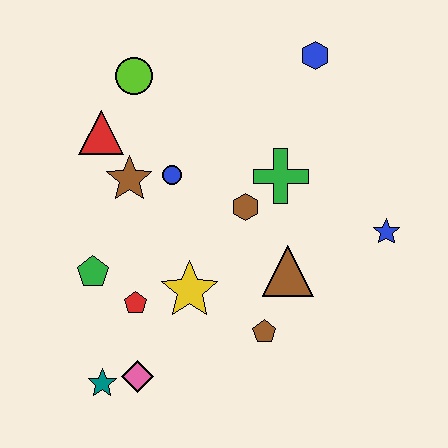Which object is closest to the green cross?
The brown hexagon is closest to the green cross.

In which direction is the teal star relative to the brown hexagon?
The teal star is below the brown hexagon.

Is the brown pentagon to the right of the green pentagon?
Yes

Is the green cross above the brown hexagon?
Yes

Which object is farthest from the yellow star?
The blue hexagon is farthest from the yellow star.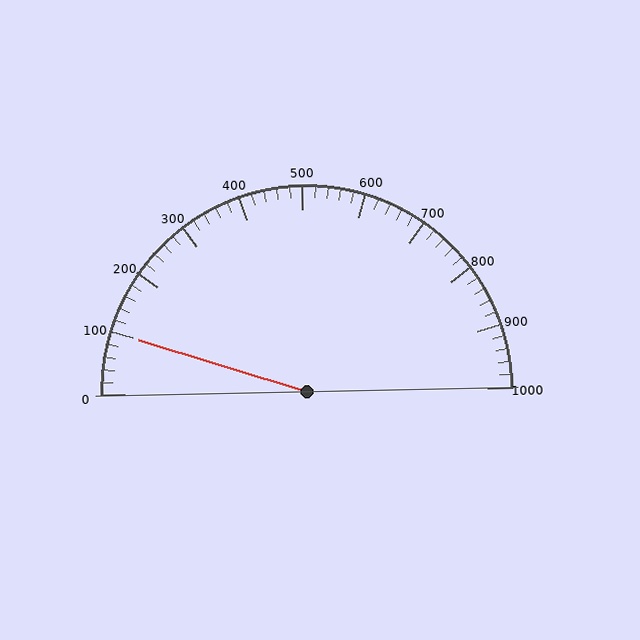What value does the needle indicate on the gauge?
The needle indicates approximately 100.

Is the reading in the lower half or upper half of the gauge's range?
The reading is in the lower half of the range (0 to 1000).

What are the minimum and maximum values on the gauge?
The gauge ranges from 0 to 1000.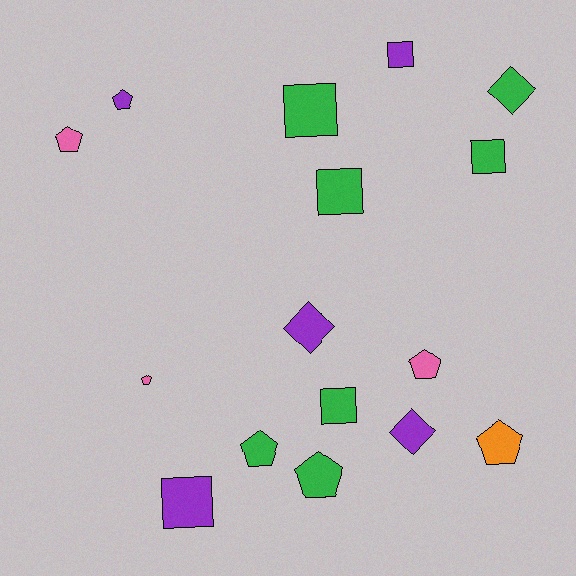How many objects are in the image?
There are 16 objects.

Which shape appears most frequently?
Pentagon, with 7 objects.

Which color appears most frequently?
Green, with 7 objects.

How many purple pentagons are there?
There is 1 purple pentagon.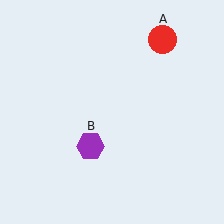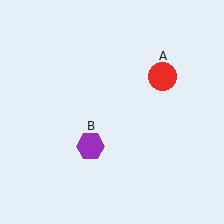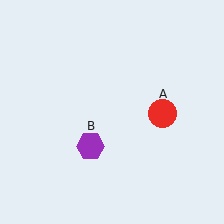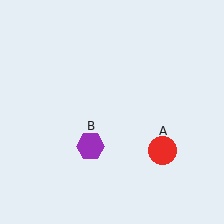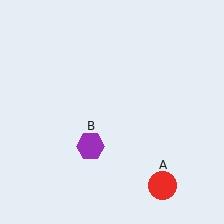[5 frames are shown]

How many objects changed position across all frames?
1 object changed position: red circle (object A).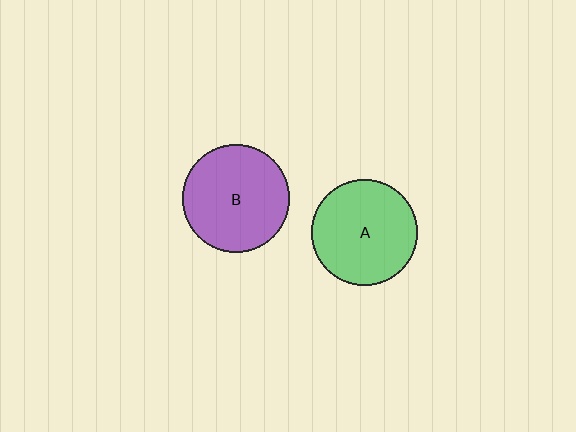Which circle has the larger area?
Circle B (purple).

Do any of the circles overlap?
No, none of the circles overlap.